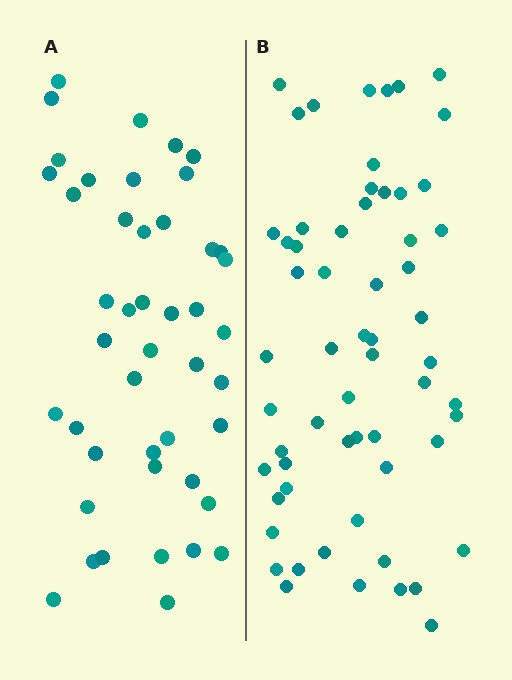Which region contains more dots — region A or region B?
Region B (the right region) has more dots.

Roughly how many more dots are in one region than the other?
Region B has approximately 15 more dots than region A.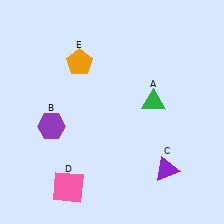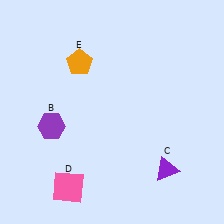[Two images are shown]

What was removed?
The green triangle (A) was removed in Image 2.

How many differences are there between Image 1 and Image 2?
There is 1 difference between the two images.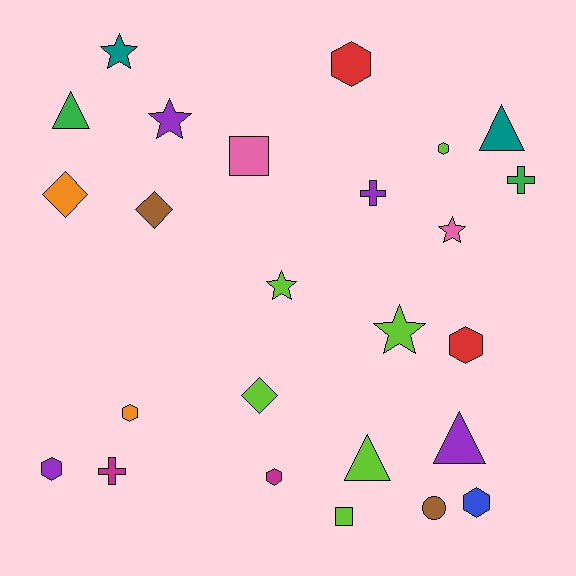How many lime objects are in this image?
There are 6 lime objects.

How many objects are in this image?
There are 25 objects.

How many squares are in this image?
There are 2 squares.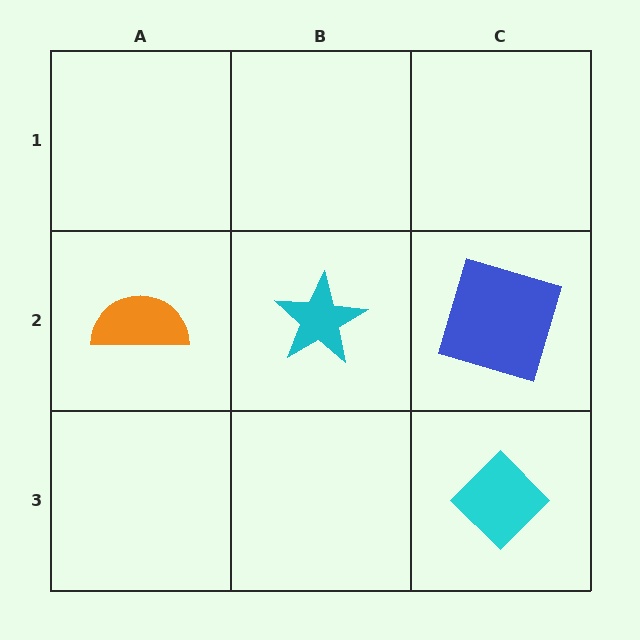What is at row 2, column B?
A cyan star.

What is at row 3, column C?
A cyan diamond.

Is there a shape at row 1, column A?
No, that cell is empty.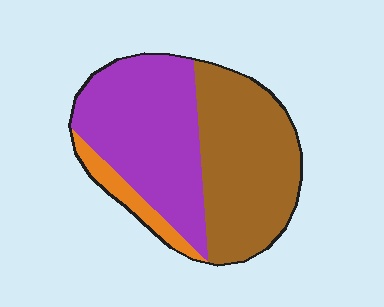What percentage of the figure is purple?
Purple covers around 45% of the figure.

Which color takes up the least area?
Orange, at roughly 10%.